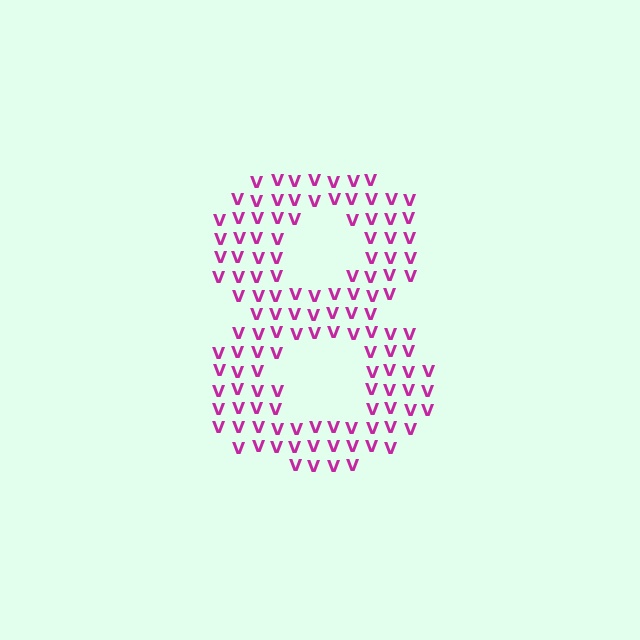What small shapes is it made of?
It is made of small letter V's.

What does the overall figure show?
The overall figure shows the digit 8.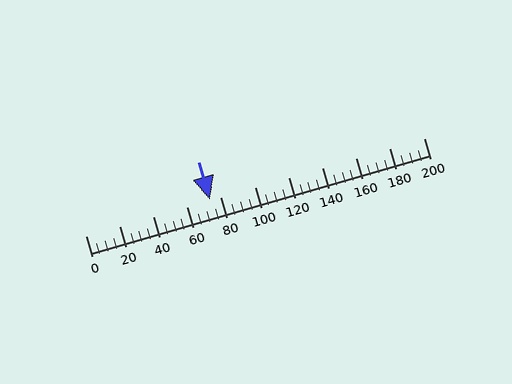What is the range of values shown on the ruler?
The ruler shows values from 0 to 200.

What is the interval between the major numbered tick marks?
The major tick marks are spaced 20 units apart.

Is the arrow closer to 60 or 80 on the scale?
The arrow is closer to 80.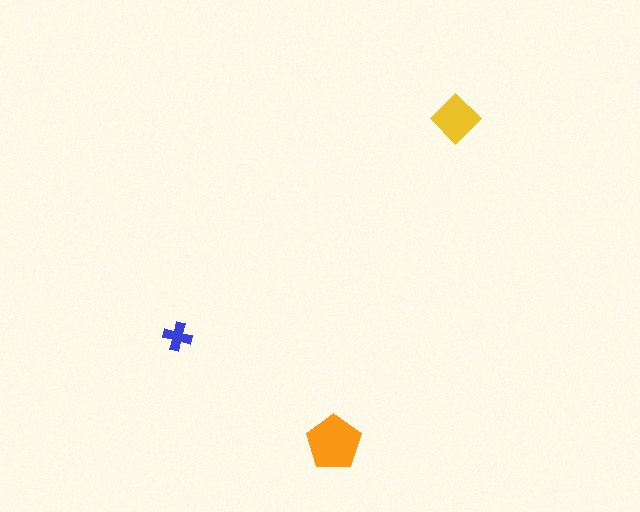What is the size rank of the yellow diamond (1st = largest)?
2nd.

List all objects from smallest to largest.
The blue cross, the yellow diamond, the orange pentagon.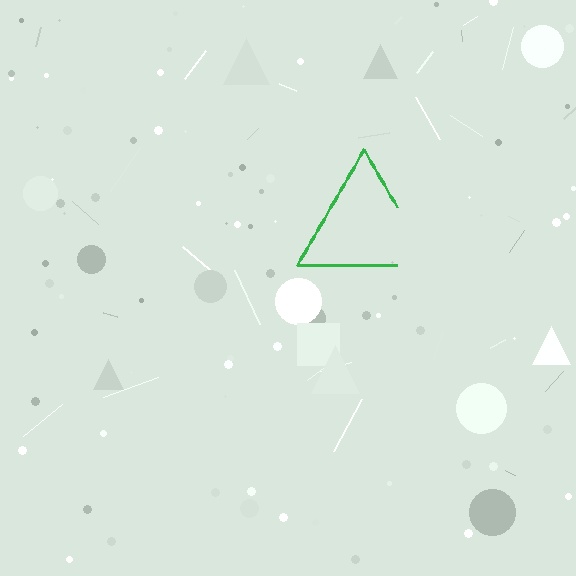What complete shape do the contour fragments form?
The contour fragments form a triangle.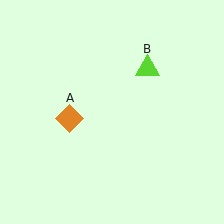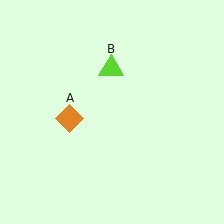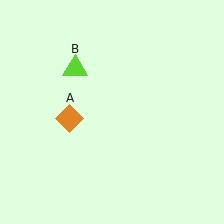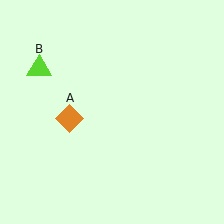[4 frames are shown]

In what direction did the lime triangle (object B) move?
The lime triangle (object B) moved left.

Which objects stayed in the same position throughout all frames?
Orange diamond (object A) remained stationary.